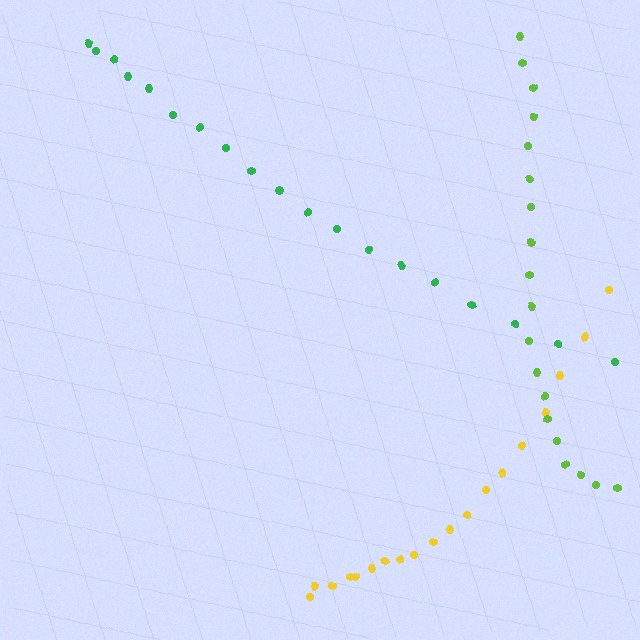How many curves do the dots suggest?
There are 3 distinct paths.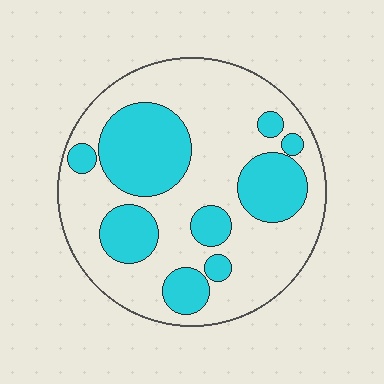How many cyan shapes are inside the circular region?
9.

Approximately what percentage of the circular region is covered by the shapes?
Approximately 35%.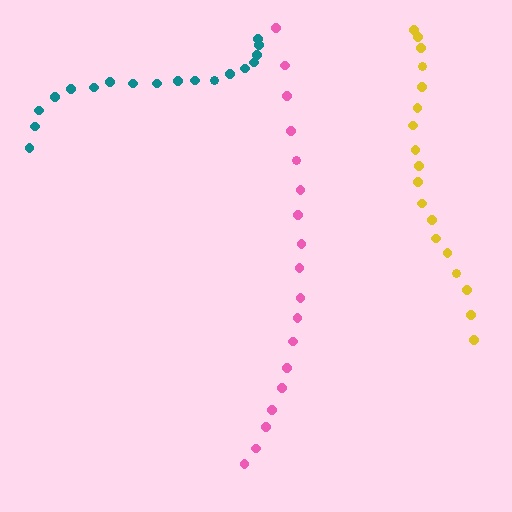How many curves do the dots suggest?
There are 3 distinct paths.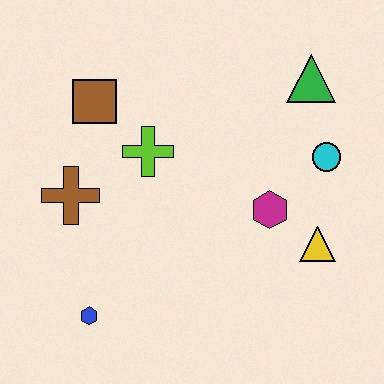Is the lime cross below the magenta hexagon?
No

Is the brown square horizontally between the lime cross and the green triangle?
No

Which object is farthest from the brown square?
The yellow triangle is farthest from the brown square.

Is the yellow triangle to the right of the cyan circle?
No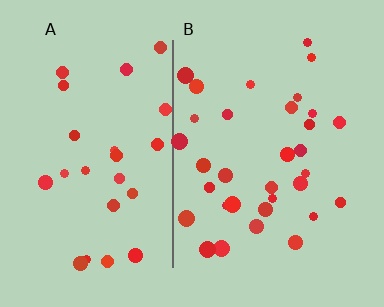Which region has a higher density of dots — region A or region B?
B (the right).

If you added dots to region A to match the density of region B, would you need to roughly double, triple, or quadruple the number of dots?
Approximately double.